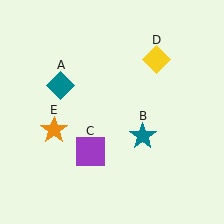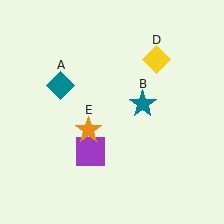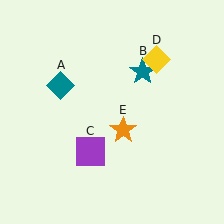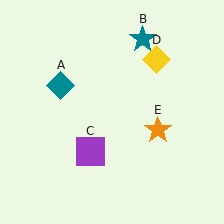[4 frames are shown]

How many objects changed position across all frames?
2 objects changed position: teal star (object B), orange star (object E).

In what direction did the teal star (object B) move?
The teal star (object B) moved up.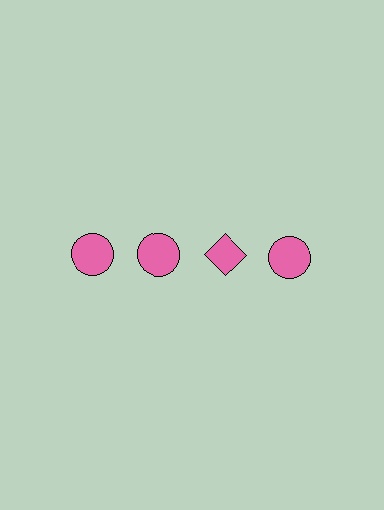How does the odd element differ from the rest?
It has a different shape: diamond instead of circle.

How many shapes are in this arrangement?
There are 4 shapes arranged in a grid pattern.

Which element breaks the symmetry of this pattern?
The pink diamond in the top row, center column breaks the symmetry. All other shapes are pink circles.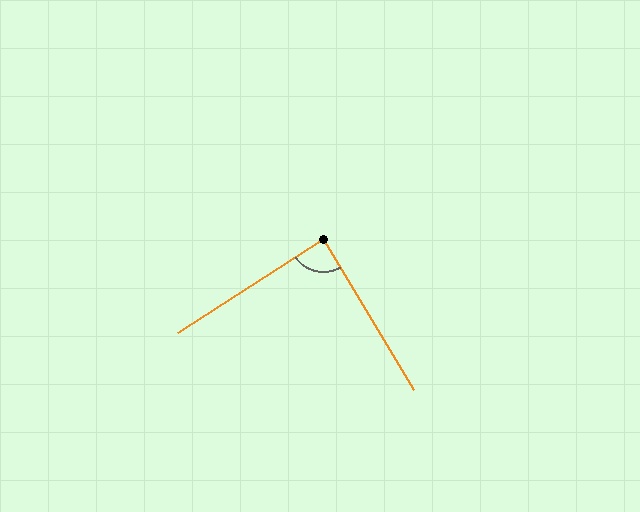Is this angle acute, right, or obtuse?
It is approximately a right angle.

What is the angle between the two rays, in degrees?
Approximately 88 degrees.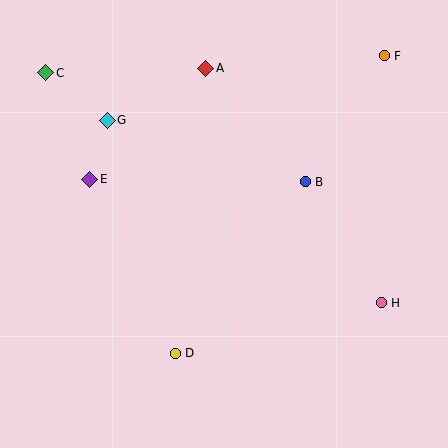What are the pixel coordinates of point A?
Point A is at (206, 68).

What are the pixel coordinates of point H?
Point H is at (381, 303).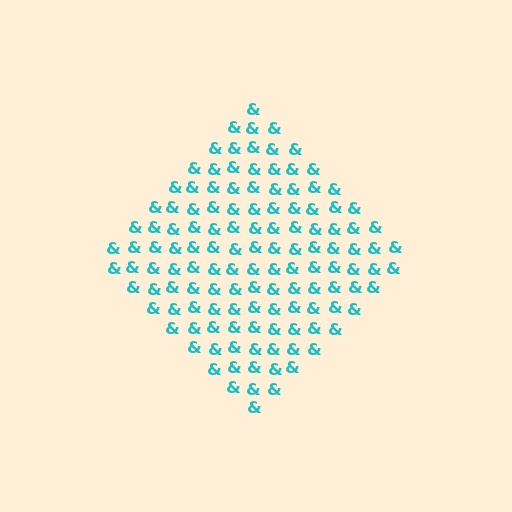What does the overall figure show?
The overall figure shows a diamond.